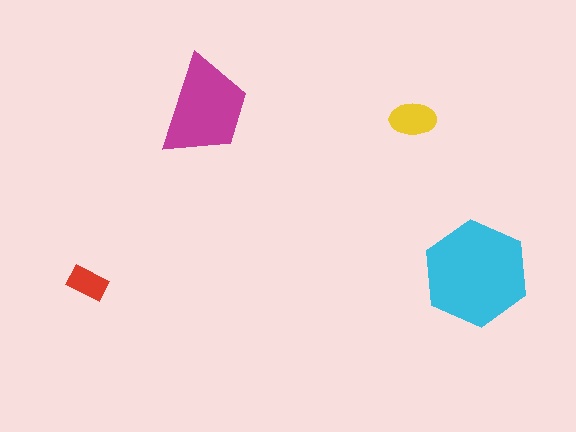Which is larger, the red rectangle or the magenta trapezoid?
The magenta trapezoid.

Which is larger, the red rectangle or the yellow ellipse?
The yellow ellipse.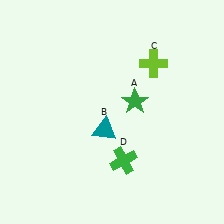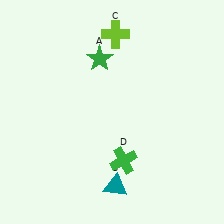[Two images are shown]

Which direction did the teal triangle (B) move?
The teal triangle (B) moved down.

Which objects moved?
The objects that moved are: the green star (A), the teal triangle (B), the lime cross (C).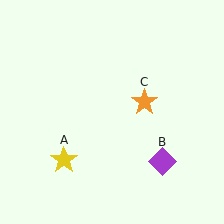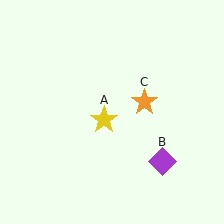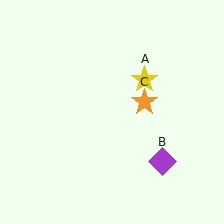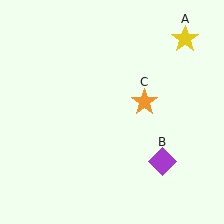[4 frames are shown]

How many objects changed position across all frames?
1 object changed position: yellow star (object A).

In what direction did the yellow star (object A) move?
The yellow star (object A) moved up and to the right.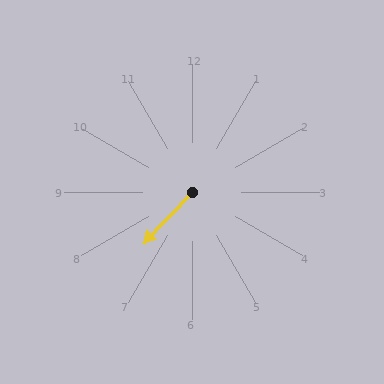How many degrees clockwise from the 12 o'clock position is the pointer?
Approximately 224 degrees.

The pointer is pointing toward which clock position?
Roughly 7 o'clock.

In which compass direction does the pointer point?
Southwest.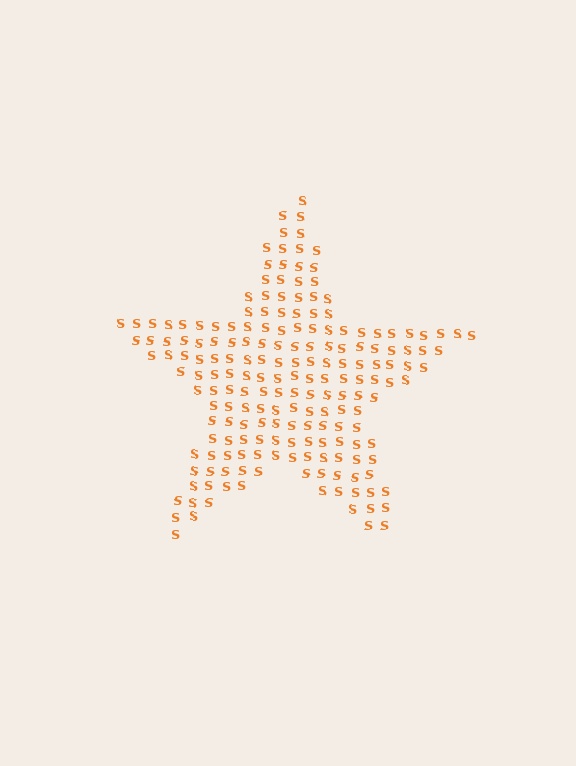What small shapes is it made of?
It is made of small letter S's.